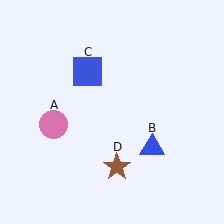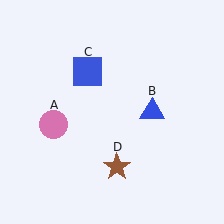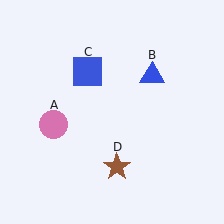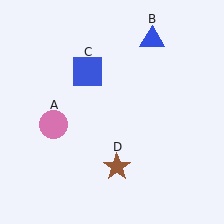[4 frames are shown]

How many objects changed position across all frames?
1 object changed position: blue triangle (object B).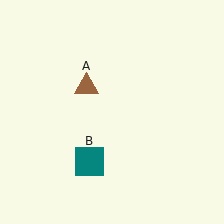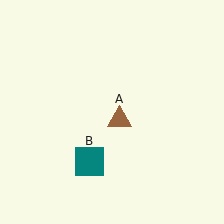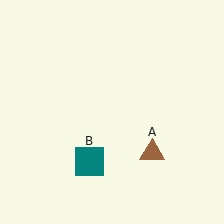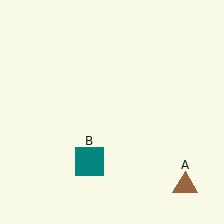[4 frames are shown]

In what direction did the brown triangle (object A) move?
The brown triangle (object A) moved down and to the right.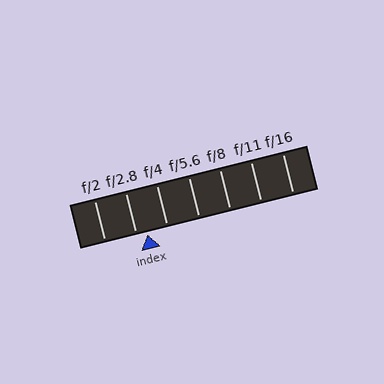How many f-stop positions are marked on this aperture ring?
There are 7 f-stop positions marked.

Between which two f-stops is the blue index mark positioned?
The index mark is between f/2.8 and f/4.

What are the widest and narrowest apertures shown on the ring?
The widest aperture shown is f/2 and the narrowest is f/16.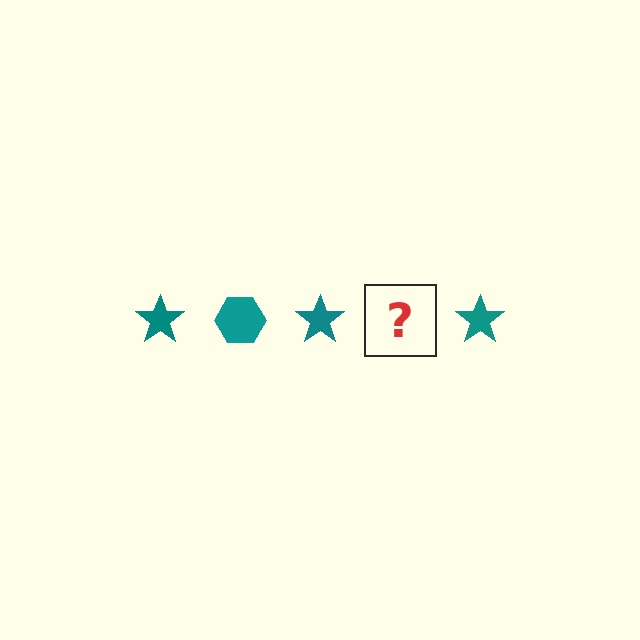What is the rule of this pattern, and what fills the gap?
The rule is that the pattern cycles through star, hexagon shapes in teal. The gap should be filled with a teal hexagon.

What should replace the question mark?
The question mark should be replaced with a teal hexagon.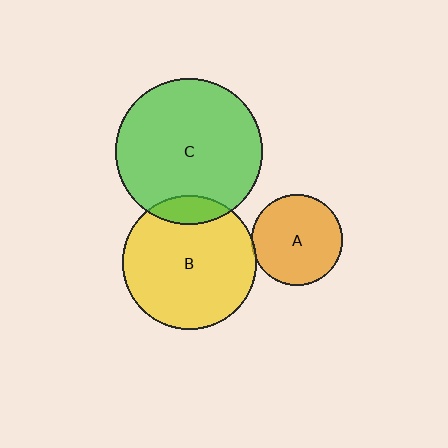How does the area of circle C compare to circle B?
Approximately 1.2 times.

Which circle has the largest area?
Circle C (green).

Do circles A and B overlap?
Yes.